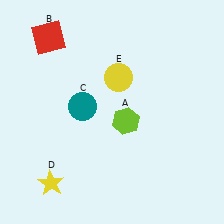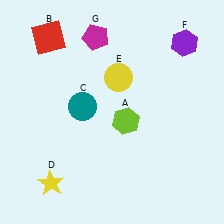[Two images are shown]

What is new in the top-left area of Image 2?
A magenta pentagon (G) was added in the top-left area of Image 2.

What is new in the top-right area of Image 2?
A purple hexagon (F) was added in the top-right area of Image 2.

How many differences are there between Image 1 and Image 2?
There are 2 differences between the two images.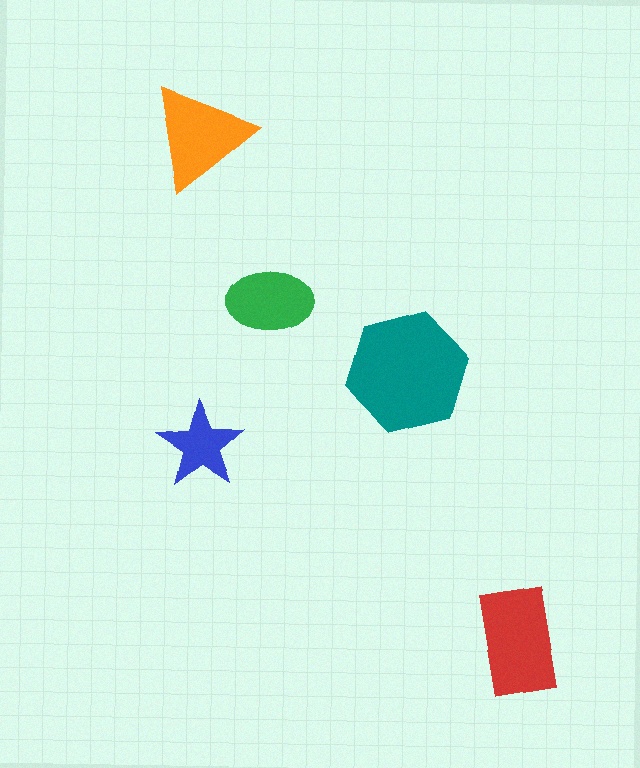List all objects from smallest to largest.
The blue star, the green ellipse, the orange triangle, the red rectangle, the teal hexagon.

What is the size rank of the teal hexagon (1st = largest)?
1st.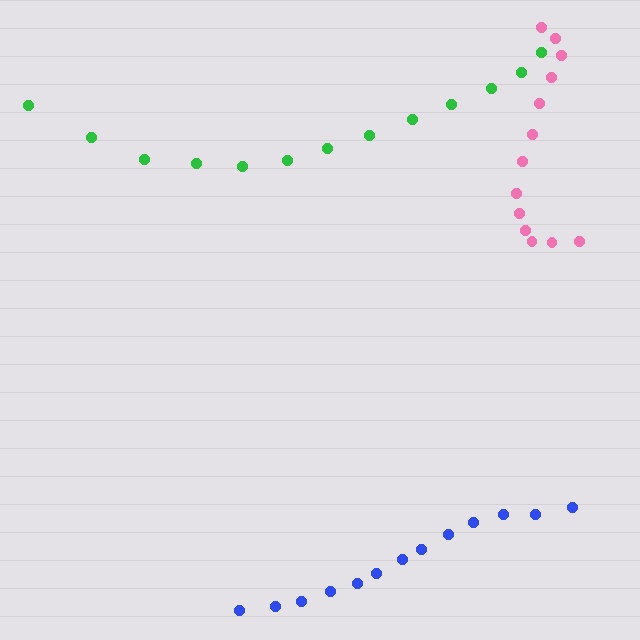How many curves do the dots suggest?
There are 3 distinct paths.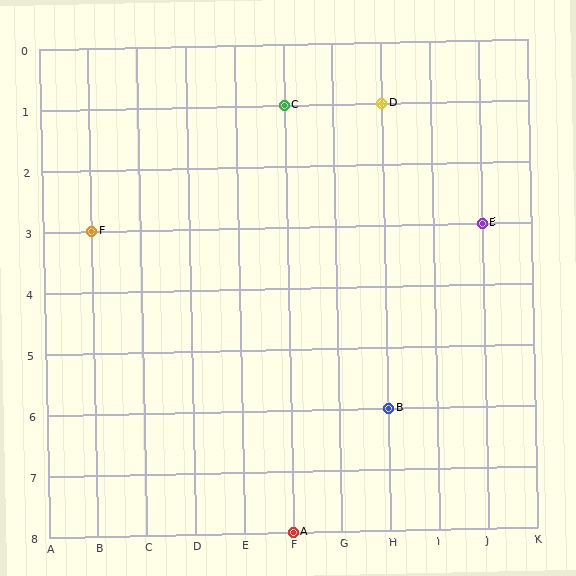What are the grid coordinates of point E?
Point E is at grid coordinates (J, 3).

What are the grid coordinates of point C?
Point C is at grid coordinates (F, 1).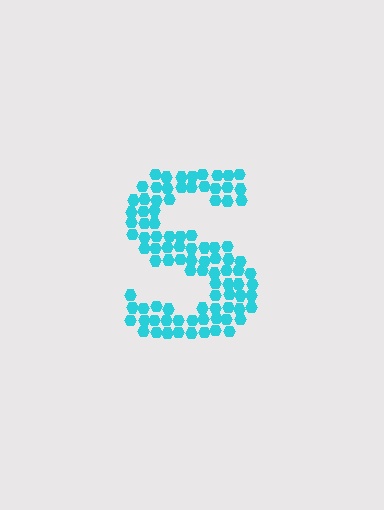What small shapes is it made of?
It is made of small hexagons.